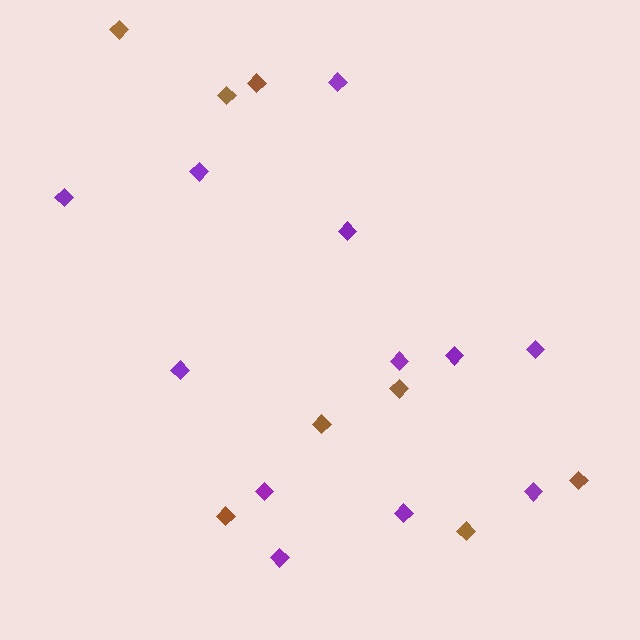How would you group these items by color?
There are 2 groups: one group of brown diamonds (8) and one group of purple diamonds (12).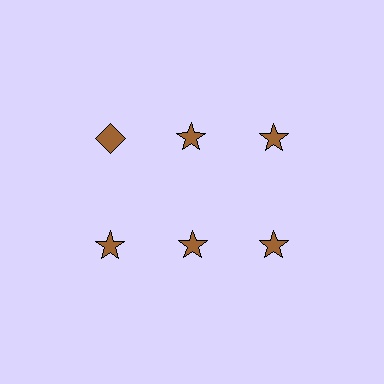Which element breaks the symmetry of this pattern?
The brown diamond in the top row, leftmost column breaks the symmetry. All other shapes are brown stars.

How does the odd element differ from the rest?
It has a different shape: diamond instead of star.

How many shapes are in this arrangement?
There are 6 shapes arranged in a grid pattern.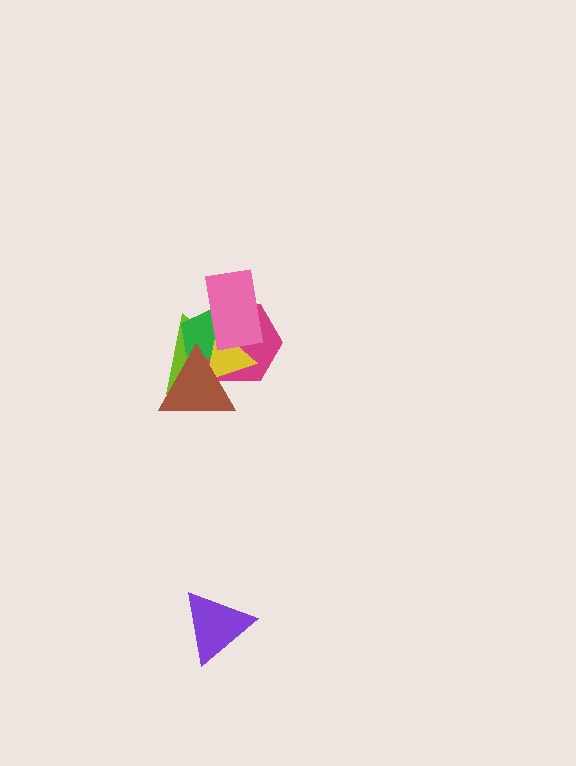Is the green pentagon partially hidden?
Yes, it is partially covered by another shape.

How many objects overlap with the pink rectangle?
4 objects overlap with the pink rectangle.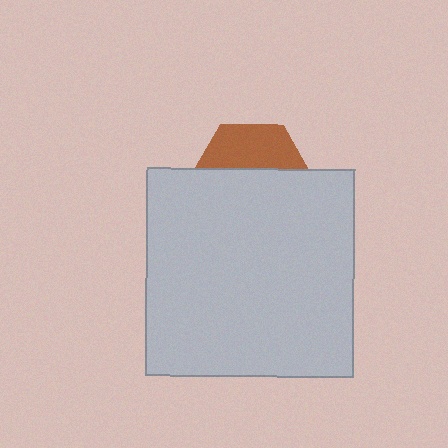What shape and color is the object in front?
The object in front is a light gray square.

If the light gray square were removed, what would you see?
You would see the complete brown hexagon.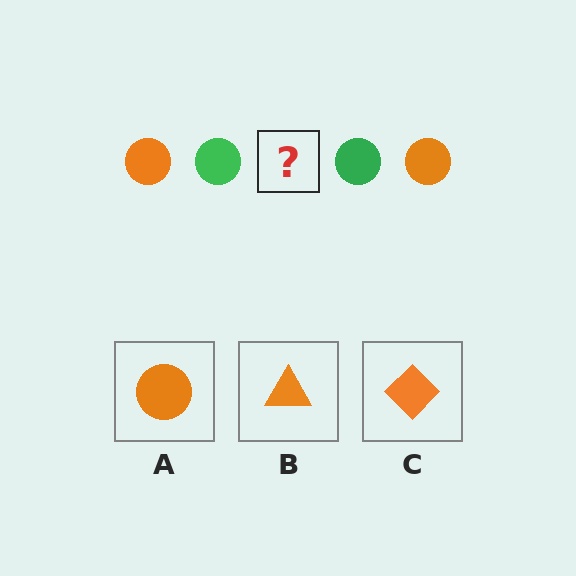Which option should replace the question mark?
Option A.